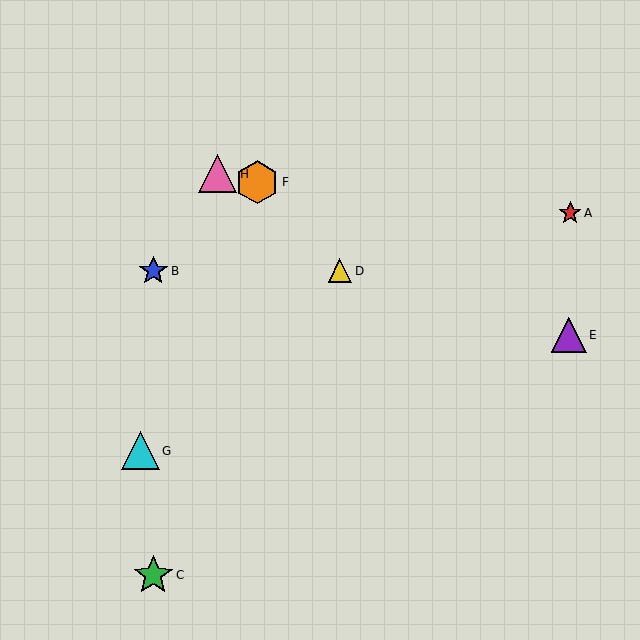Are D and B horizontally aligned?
Yes, both are at y≈271.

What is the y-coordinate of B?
Object B is at y≈271.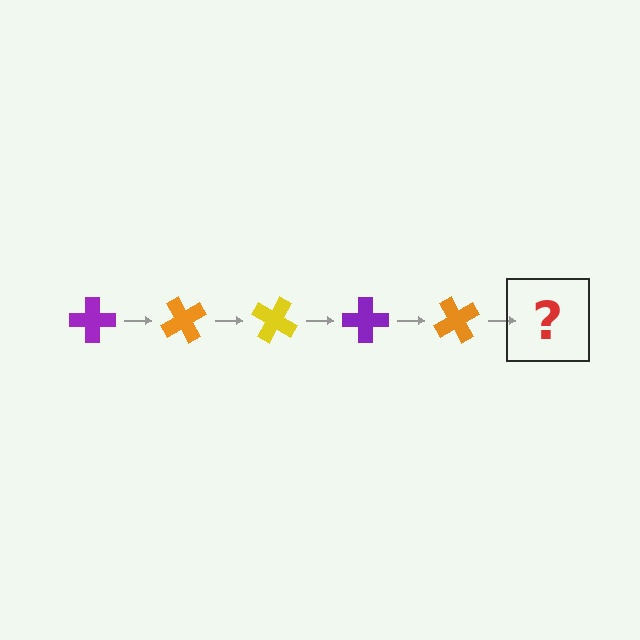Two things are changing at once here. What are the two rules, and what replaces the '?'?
The two rules are that it rotates 60 degrees each step and the color cycles through purple, orange, and yellow. The '?' should be a yellow cross, rotated 300 degrees from the start.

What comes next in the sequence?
The next element should be a yellow cross, rotated 300 degrees from the start.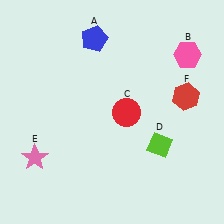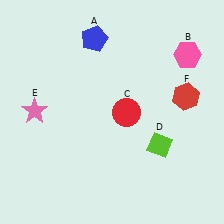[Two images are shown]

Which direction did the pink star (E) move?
The pink star (E) moved up.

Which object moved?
The pink star (E) moved up.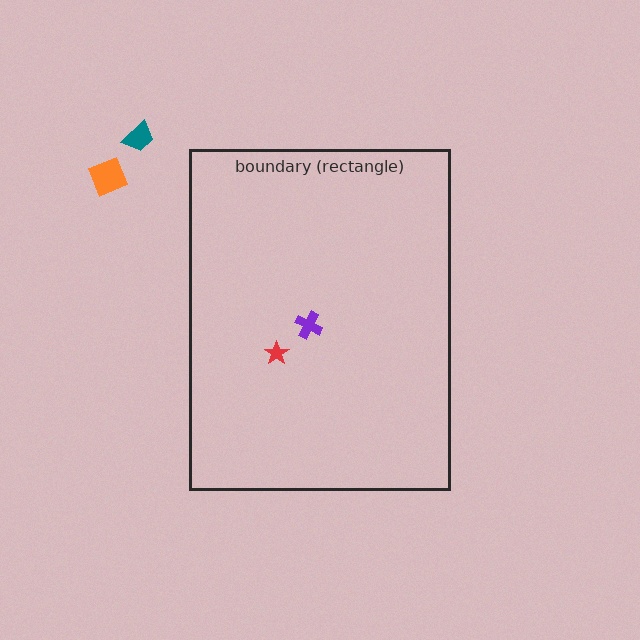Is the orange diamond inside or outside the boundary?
Outside.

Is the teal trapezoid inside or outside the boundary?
Outside.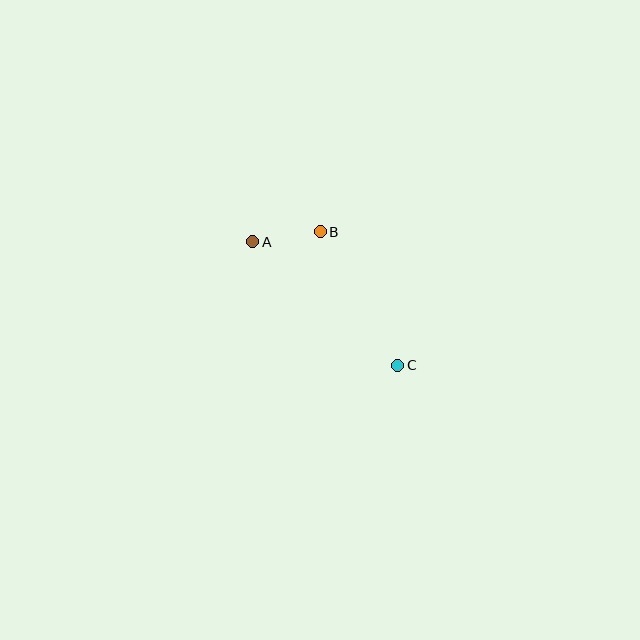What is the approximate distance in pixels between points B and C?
The distance between B and C is approximately 154 pixels.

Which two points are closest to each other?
Points A and B are closest to each other.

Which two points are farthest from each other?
Points A and C are farthest from each other.